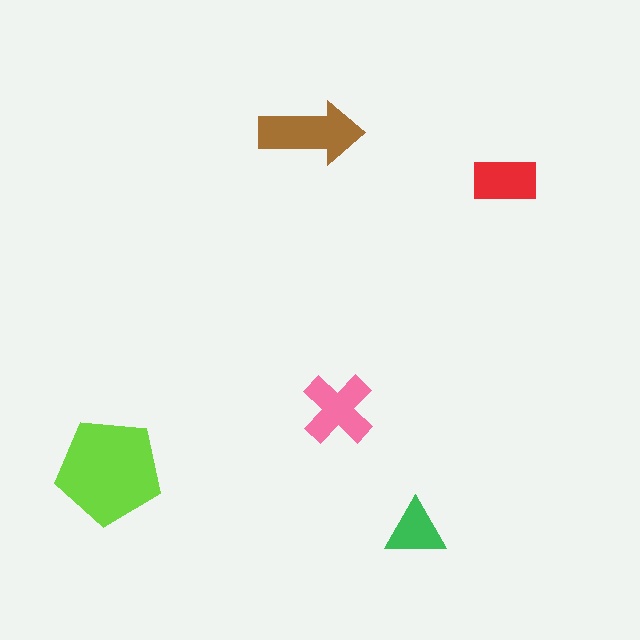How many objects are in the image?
There are 5 objects in the image.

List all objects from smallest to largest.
The green triangle, the red rectangle, the pink cross, the brown arrow, the lime pentagon.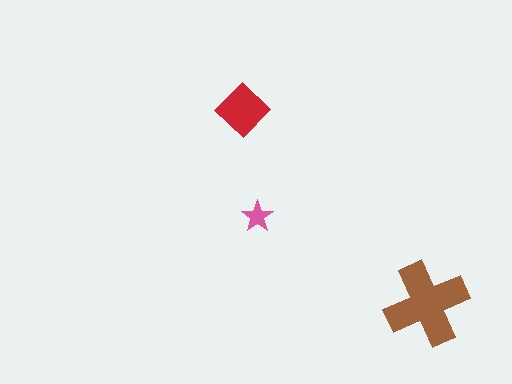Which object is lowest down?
The brown cross is bottommost.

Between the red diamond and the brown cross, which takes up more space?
The brown cross.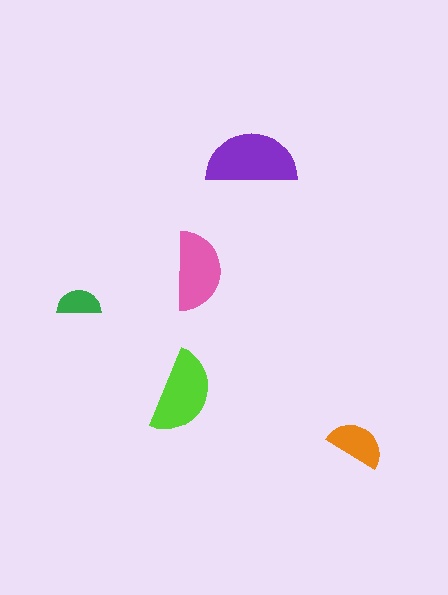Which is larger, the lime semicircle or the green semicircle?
The lime one.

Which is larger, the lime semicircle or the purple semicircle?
The purple one.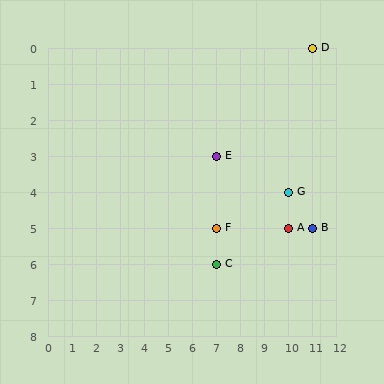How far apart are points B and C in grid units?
Points B and C are 4 columns and 1 row apart (about 4.1 grid units diagonally).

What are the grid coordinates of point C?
Point C is at grid coordinates (7, 6).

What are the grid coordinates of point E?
Point E is at grid coordinates (7, 3).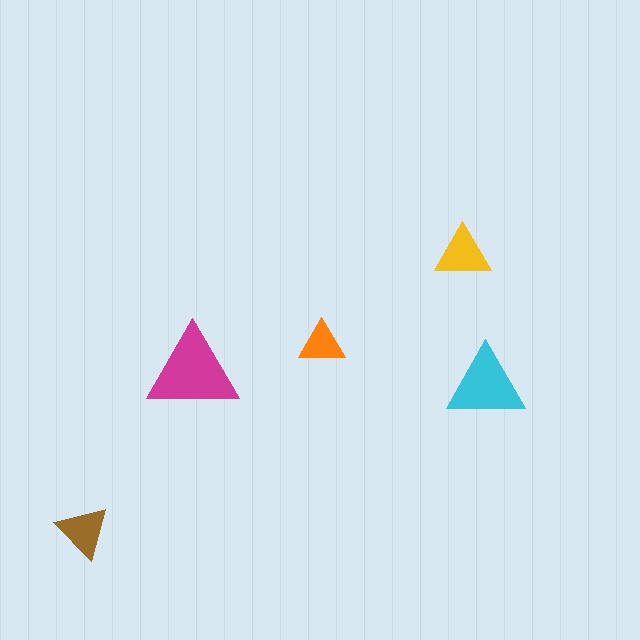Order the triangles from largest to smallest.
the magenta one, the cyan one, the yellow one, the brown one, the orange one.